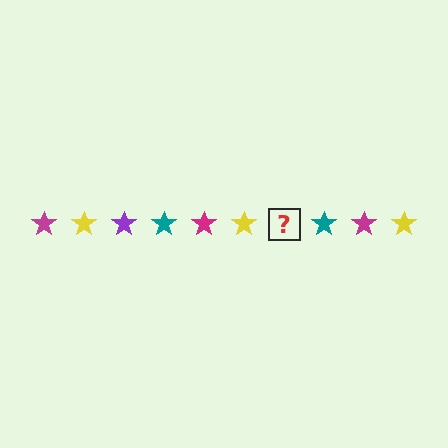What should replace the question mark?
The question mark should be replaced with a purple star.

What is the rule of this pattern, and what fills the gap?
The rule is that the pattern cycles through magenta, yellow, purple, teal stars. The gap should be filled with a purple star.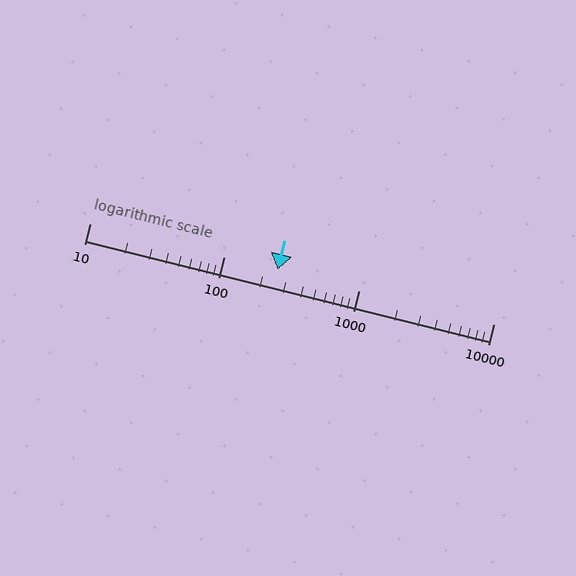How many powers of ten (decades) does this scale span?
The scale spans 3 decades, from 10 to 10000.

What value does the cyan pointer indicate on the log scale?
The pointer indicates approximately 250.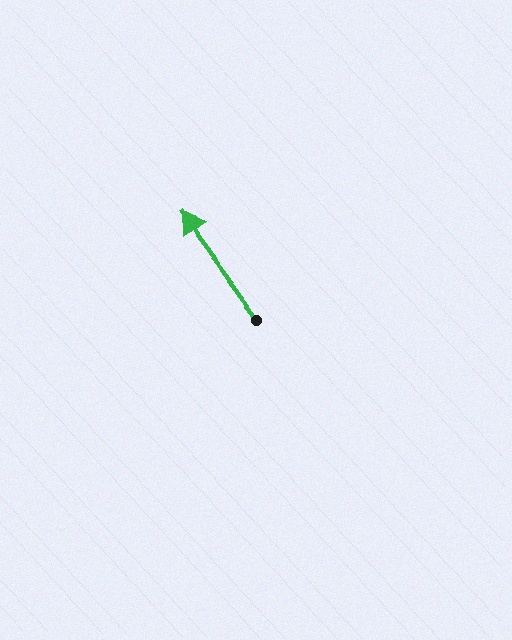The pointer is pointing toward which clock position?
Roughly 11 o'clock.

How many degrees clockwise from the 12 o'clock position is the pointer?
Approximately 324 degrees.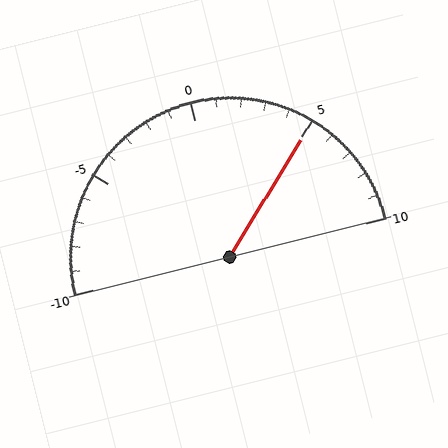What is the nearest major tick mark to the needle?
The nearest major tick mark is 5.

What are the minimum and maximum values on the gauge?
The gauge ranges from -10 to 10.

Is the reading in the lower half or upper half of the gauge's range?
The reading is in the upper half of the range (-10 to 10).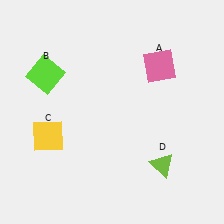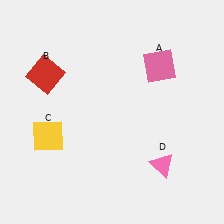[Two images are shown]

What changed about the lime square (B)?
In Image 1, B is lime. In Image 2, it changed to red.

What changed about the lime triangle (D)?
In Image 1, D is lime. In Image 2, it changed to pink.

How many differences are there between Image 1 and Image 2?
There are 2 differences between the two images.